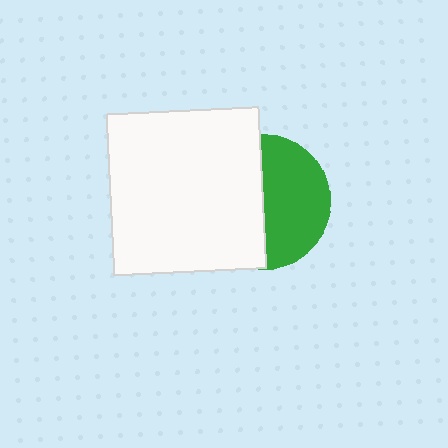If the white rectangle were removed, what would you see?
You would see the complete green circle.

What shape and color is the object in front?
The object in front is a white rectangle.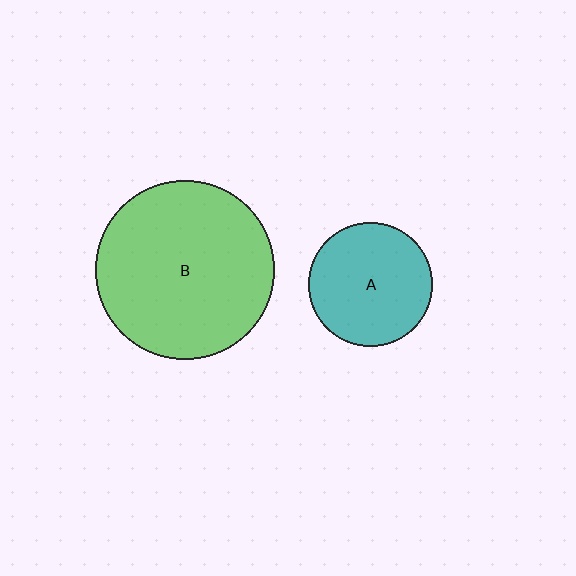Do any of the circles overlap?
No, none of the circles overlap.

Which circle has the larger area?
Circle B (green).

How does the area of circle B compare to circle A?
Approximately 2.1 times.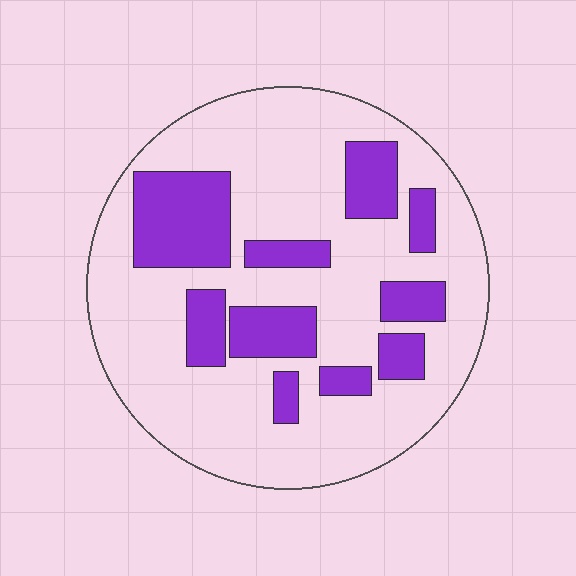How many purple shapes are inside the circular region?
10.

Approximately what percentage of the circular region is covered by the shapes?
Approximately 25%.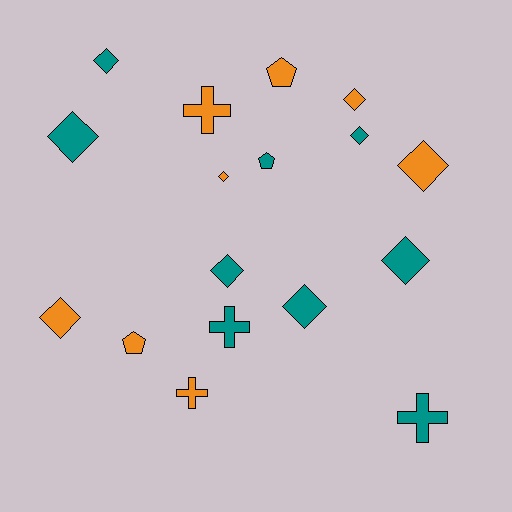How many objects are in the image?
There are 17 objects.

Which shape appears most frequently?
Diamond, with 10 objects.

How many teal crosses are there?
There are 2 teal crosses.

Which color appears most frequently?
Teal, with 9 objects.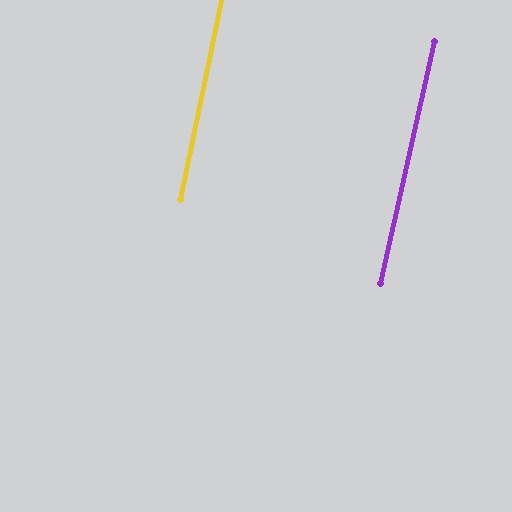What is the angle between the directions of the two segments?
Approximately 1 degree.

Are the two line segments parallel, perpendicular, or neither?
Parallel — their directions differ by only 0.7°.